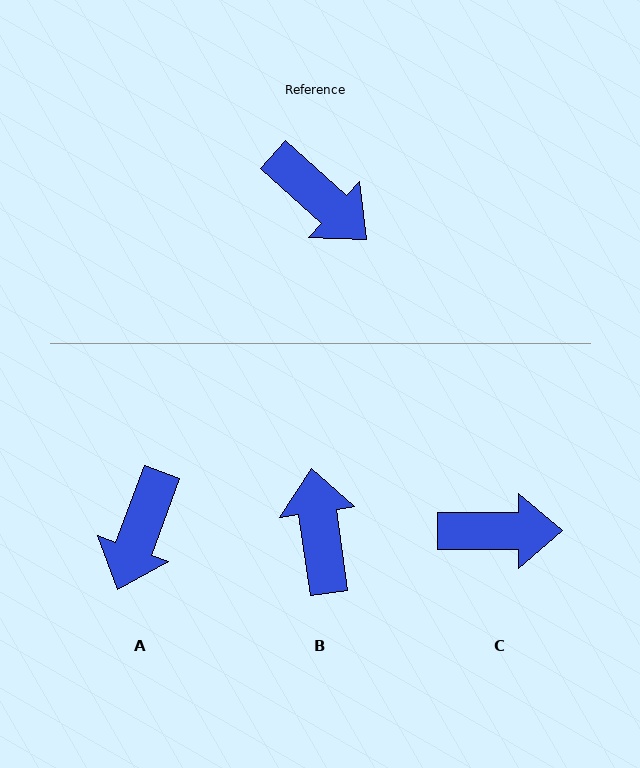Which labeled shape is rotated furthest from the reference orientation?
B, about 140 degrees away.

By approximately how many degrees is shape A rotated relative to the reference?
Approximately 68 degrees clockwise.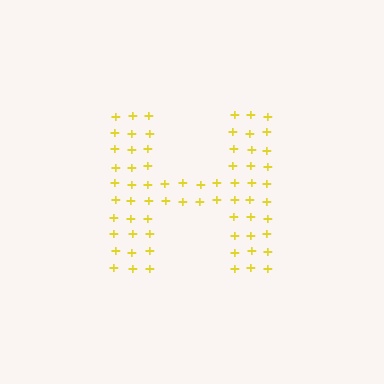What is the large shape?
The large shape is the letter H.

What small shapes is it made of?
It is made of small plus signs.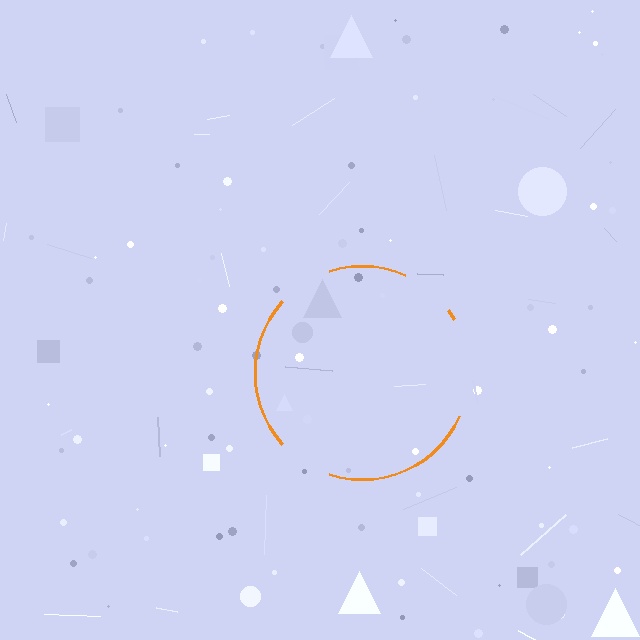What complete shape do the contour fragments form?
The contour fragments form a circle.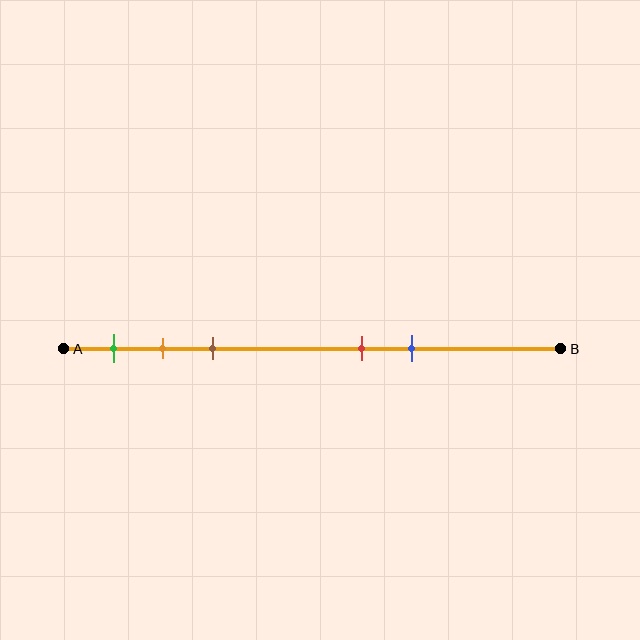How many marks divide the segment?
There are 5 marks dividing the segment.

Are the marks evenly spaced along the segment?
No, the marks are not evenly spaced.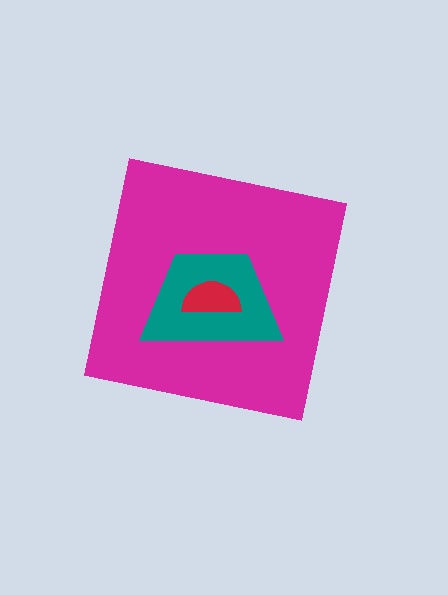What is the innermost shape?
The red semicircle.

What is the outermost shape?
The magenta square.